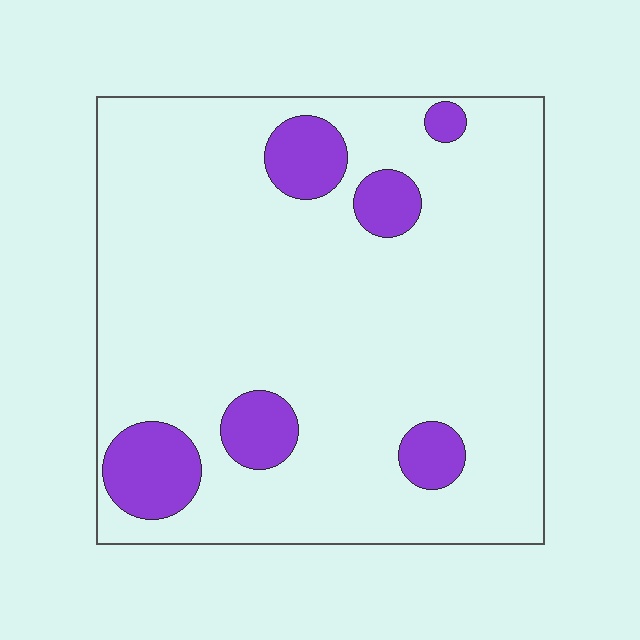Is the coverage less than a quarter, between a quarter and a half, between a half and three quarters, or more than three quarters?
Less than a quarter.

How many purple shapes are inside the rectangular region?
6.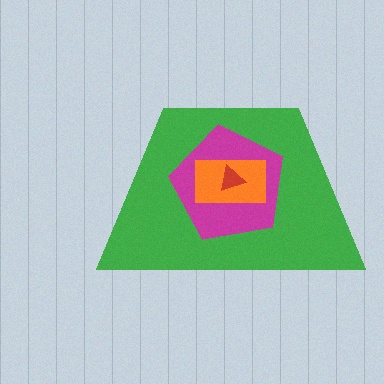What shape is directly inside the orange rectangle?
The red triangle.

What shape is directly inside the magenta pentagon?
The orange rectangle.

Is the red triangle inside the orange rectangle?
Yes.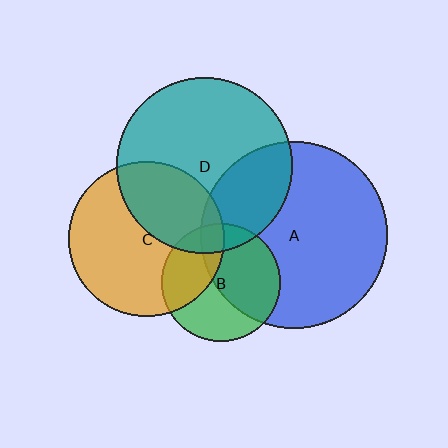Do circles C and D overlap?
Yes.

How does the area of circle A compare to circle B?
Approximately 2.5 times.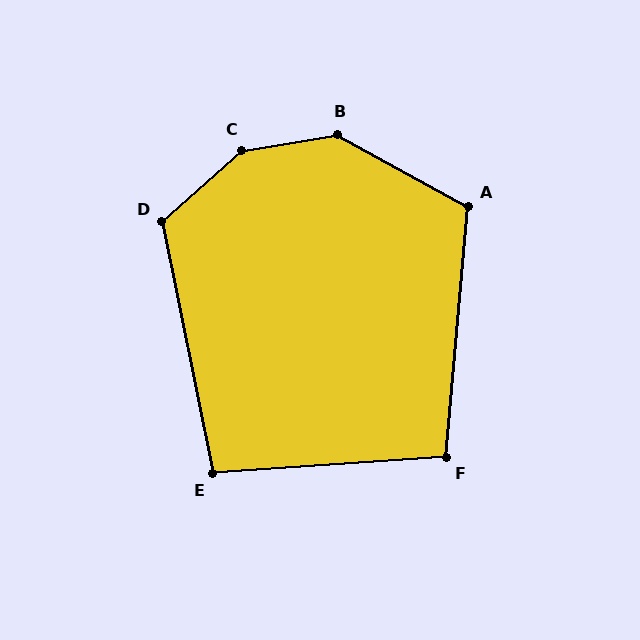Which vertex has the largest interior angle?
C, at approximately 148 degrees.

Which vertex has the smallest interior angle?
E, at approximately 98 degrees.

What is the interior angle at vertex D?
Approximately 120 degrees (obtuse).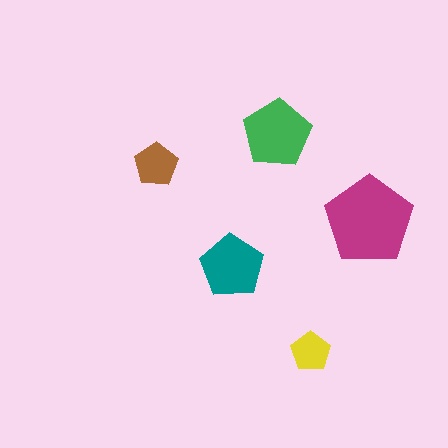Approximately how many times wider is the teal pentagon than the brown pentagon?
About 1.5 times wider.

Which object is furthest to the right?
The magenta pentagon is rightmost.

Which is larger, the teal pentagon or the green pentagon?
The green one.